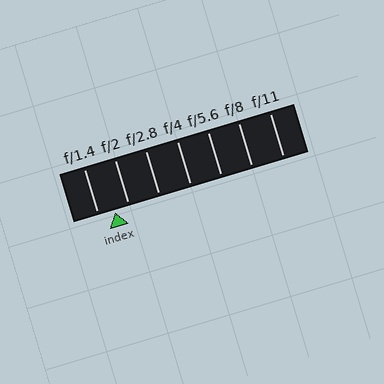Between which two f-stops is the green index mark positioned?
The index mark is between f/1.4 and f/2.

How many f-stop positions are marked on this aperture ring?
There are 7 f-stop positions marked.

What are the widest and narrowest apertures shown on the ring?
The widest aperture shown is f/1.4 and the narrowest is f/11.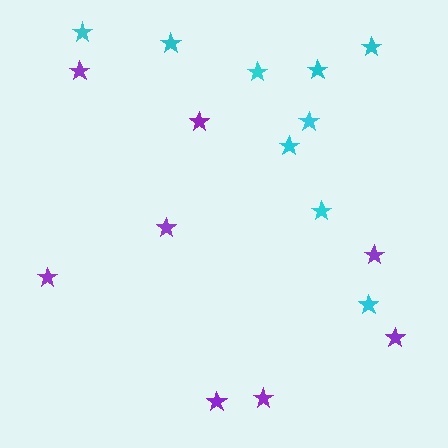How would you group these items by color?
There are 2 groups: one group of purple stars (8) and one group of cyan stars (9).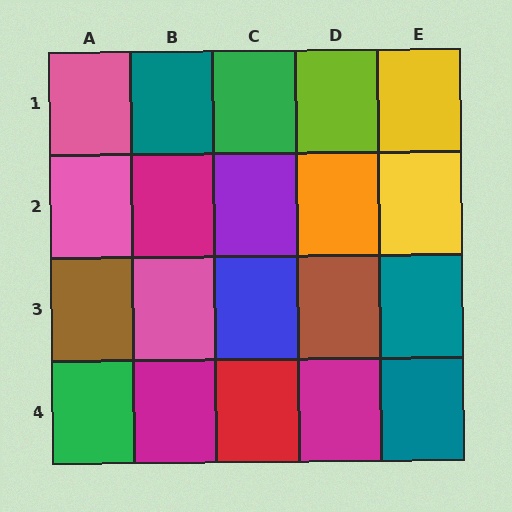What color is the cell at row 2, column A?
Pink.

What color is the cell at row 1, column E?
Yellow.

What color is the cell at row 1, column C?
Green.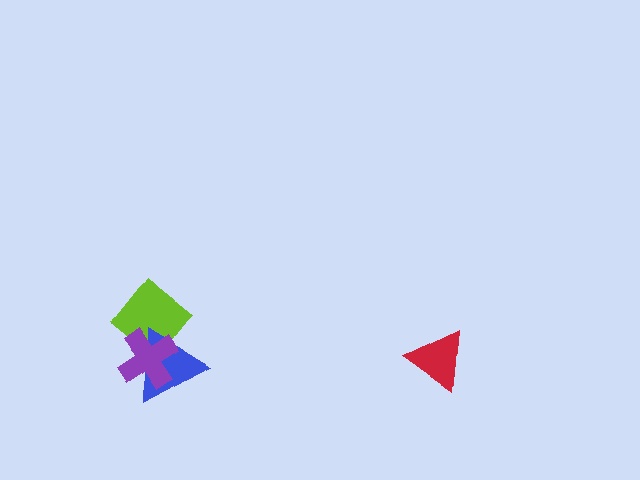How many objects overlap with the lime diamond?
2 objects overlap with the lime diamond.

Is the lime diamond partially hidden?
Yes, it is partially covered by another shape.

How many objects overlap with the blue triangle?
2 objects overlap with the blue triangle.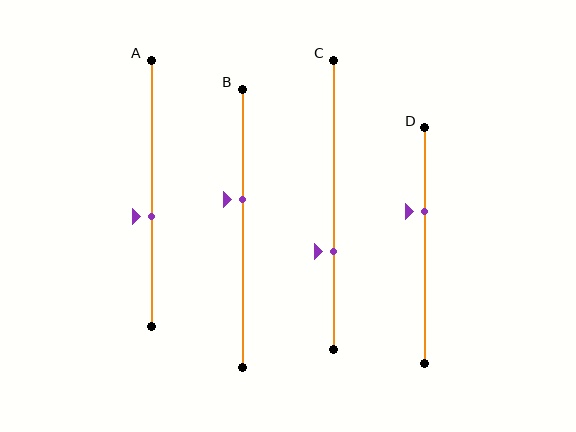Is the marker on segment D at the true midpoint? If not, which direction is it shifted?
No, the marker on segment D is shifted upward by about 15% of the segment length.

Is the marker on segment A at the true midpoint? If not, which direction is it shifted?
No, the marker on segment A is shifted downward by about 9% of the segment length.